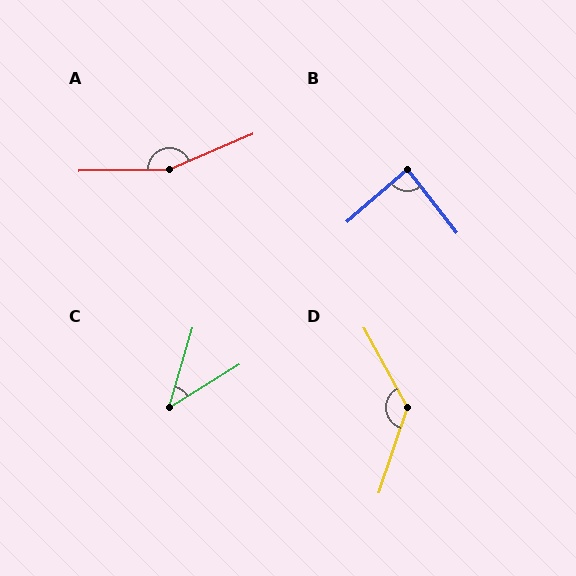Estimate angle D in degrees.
Approximately 133 degrees.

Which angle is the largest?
A, at approximately 158 degrees.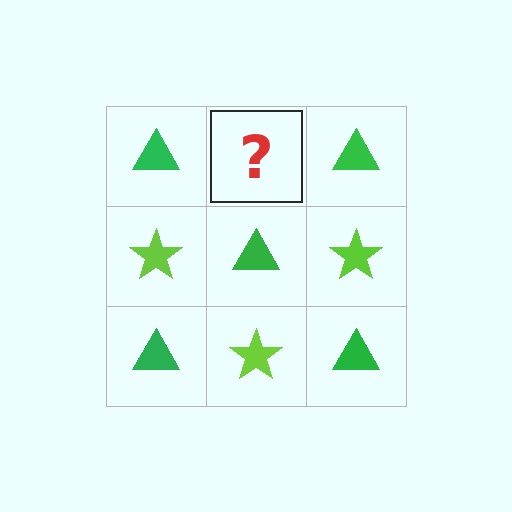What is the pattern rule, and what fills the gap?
The rule is that it alternates green triangle and lime star in a checkerboard pattern. The gap should be filled with a lime star.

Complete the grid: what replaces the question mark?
The question mark should be replaced with a lime star.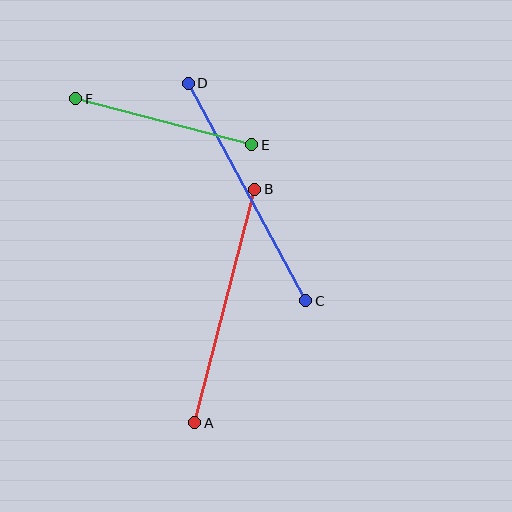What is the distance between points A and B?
The distance is approximately 241 pixels.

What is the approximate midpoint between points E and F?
The midpoint is at approximately (164, 122) pixels.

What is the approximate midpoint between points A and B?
The midpoint is at approximately (225, 306) pixels.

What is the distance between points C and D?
The distance is approximately 247 pixels.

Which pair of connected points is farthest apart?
Points C and D are farthest apart.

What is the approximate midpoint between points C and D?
The midpoint is at approximately (247, 192) pixels.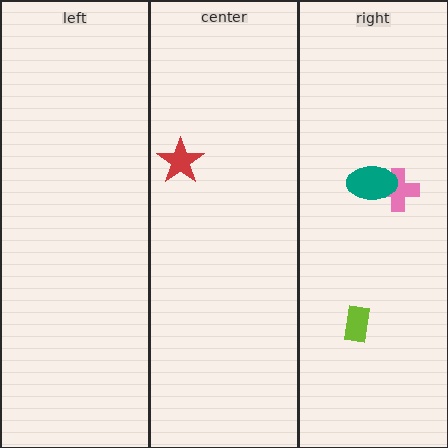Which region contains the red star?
The center region.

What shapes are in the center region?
The red star.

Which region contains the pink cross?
The right region.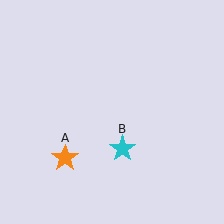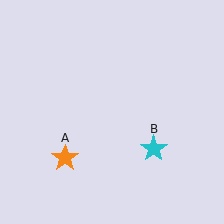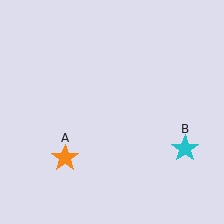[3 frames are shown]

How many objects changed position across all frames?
1 object changed position: cyan star (object B).